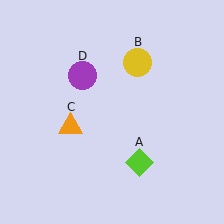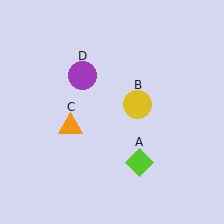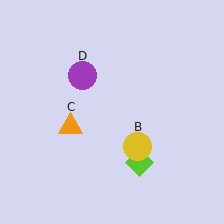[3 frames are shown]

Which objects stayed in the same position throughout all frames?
Lime diamond (object A) and orange triangle (object C) and purple circle (object D) remained stationary.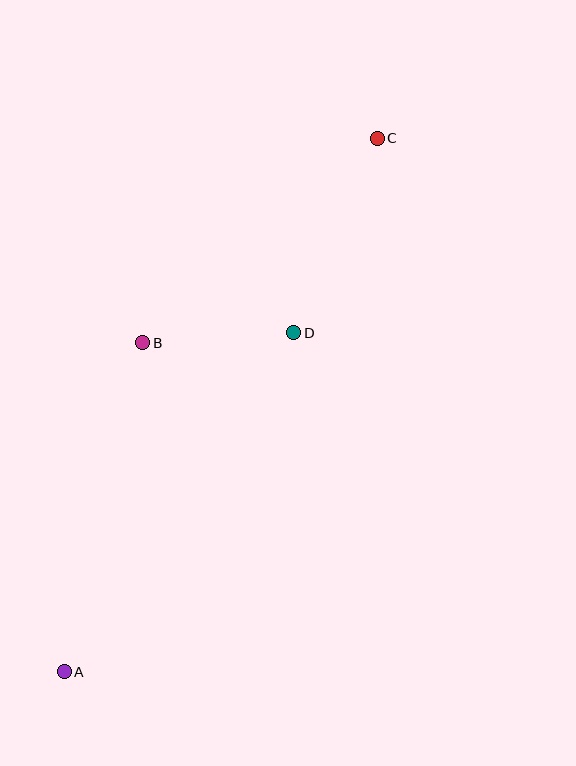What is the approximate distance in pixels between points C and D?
The distance between C and D is approximately 212 pixels.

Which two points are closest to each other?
Points B and D are closest to each other.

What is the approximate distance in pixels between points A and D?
The distance between A and D is approximately 410 pixels.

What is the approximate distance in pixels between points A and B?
The distance between A and B is approximately 338 pixels.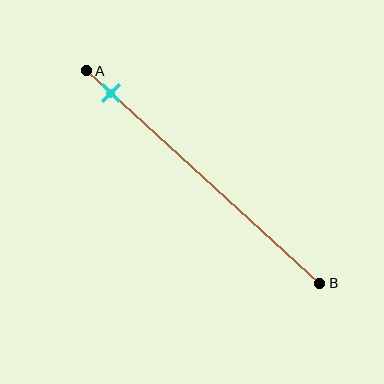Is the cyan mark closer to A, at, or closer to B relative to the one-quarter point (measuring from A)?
The cyan mark is closer to point A than the one-quarter point of segment AB.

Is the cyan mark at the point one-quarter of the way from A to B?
No, the mark is at about 10% from A, not at the 25% one-quarter point.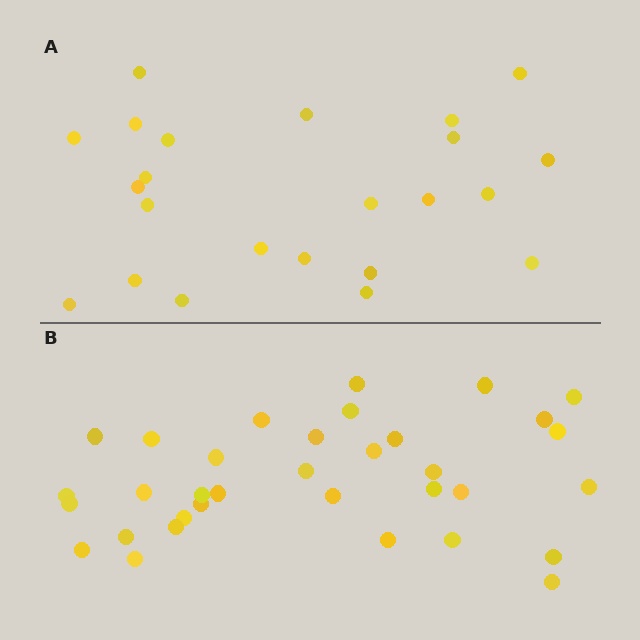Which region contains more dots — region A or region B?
Region B (the bottom region) has more dots.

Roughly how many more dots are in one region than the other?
Region B has roughly 12 or so more dots than region A.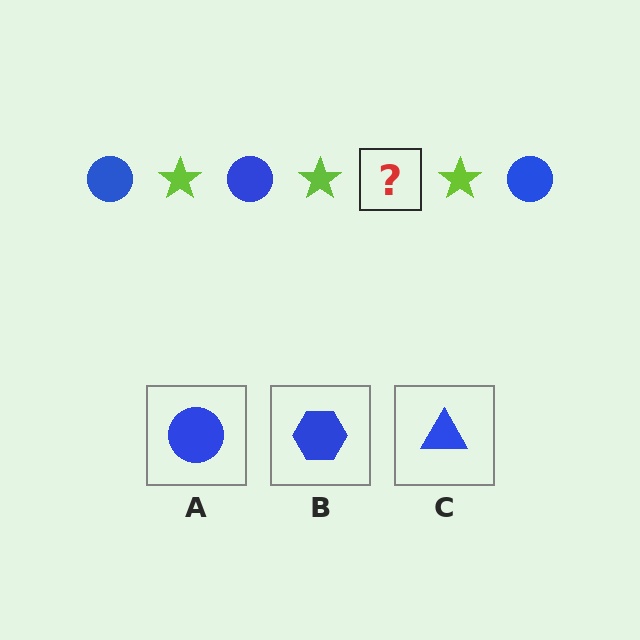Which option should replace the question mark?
Option A.